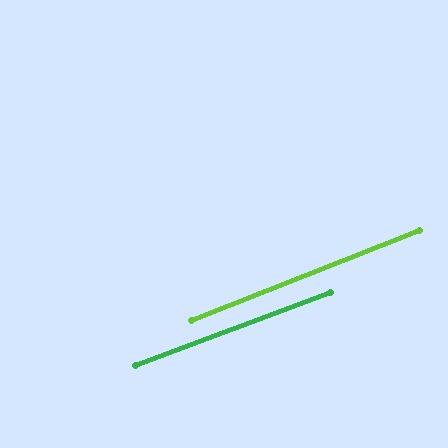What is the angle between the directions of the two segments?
Approximately 1 degree.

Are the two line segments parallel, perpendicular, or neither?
Parallel — their directions differ by only 1.0°.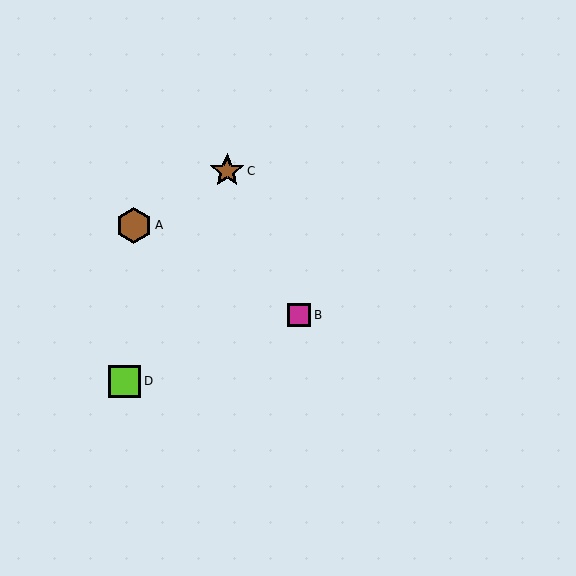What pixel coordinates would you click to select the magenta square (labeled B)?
Click at (299, 315) to select the magenta square B.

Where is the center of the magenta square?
The center of the magenta square is at (299, 315).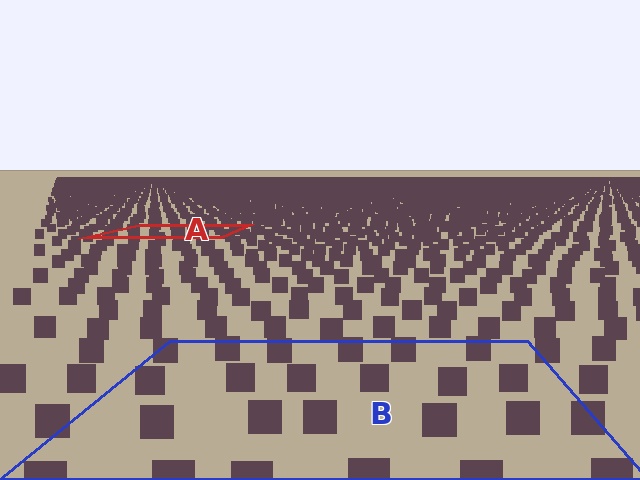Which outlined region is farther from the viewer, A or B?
Region A is farther from the viewer — the texture elements inside it appear smaller and more densely packed.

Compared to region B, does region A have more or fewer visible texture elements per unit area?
Region A has more texture elements per unit area — they are packed more densely because it is farther away.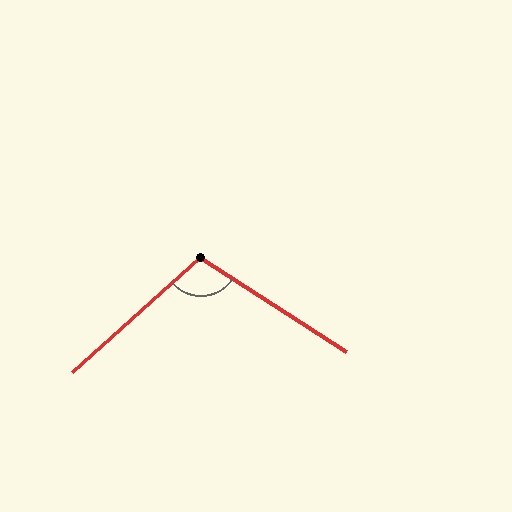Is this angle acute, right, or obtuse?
It is obtuse.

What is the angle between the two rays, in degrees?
Approximately 105 degrees.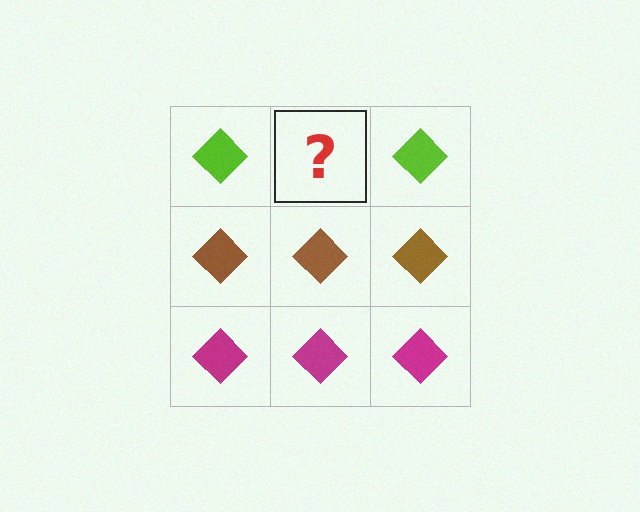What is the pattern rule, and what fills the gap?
The rule is that each row has a consistent color. The gap should be filled with a lime diamond.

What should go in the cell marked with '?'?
The missing cell should contain a lime diamond.